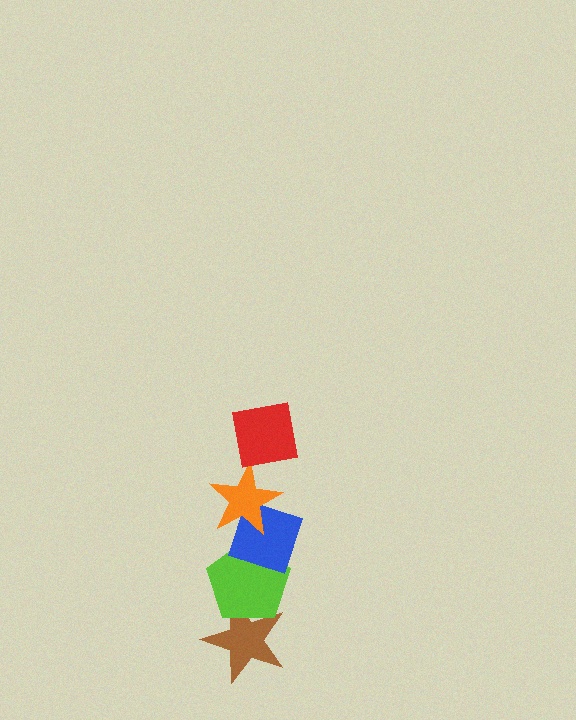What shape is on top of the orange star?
The red square is on top of the orange star.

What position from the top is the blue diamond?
The blue diamond is 3rd from the top.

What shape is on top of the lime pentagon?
The blue diamond is on top of the lime pentagon.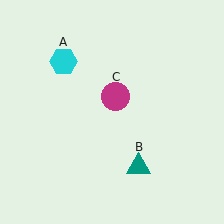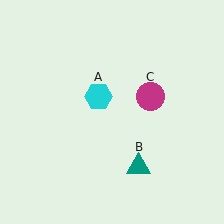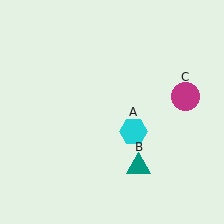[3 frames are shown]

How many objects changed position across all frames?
2 objects changed position: cyan hexagon (object A), magenta circle (object C).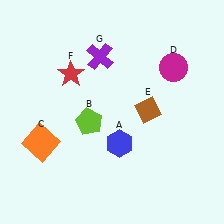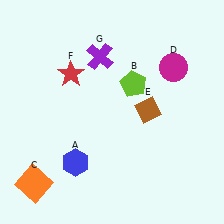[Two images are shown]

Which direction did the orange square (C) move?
The orange square (C) moved down.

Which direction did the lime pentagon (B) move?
The lime pentagon (B) moved right.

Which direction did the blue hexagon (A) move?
The blue hexagon (A) moved left.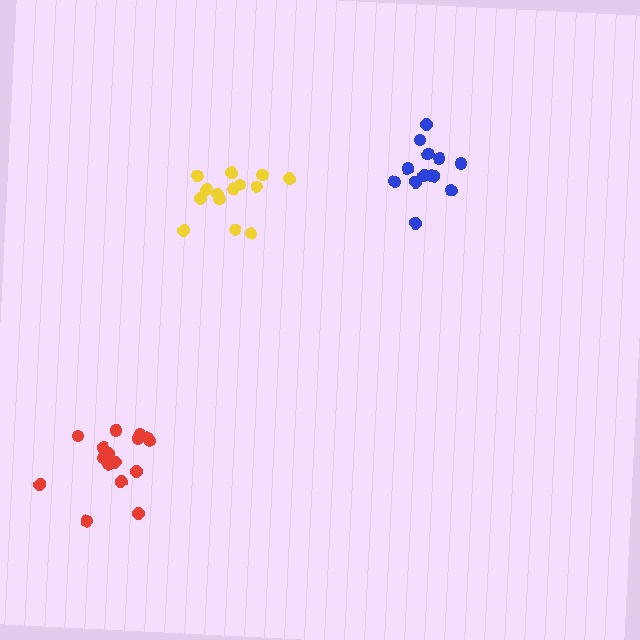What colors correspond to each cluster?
The clusters are colored: yellow, red, blue.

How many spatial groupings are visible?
There are 3 spatial groupings.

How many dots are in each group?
Group 1: 14 dots, Group 2: 16 dots, Group 3: 13 dots (43 total).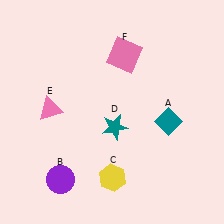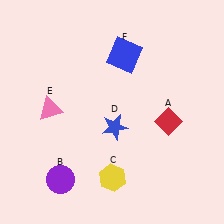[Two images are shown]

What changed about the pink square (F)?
In Image 1, F is pink. In Image 2, it changed to blue.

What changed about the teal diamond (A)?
In Image 1, A is teal. In Image 2, it changed to red.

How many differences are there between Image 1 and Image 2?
There are 3 differences between the two images.